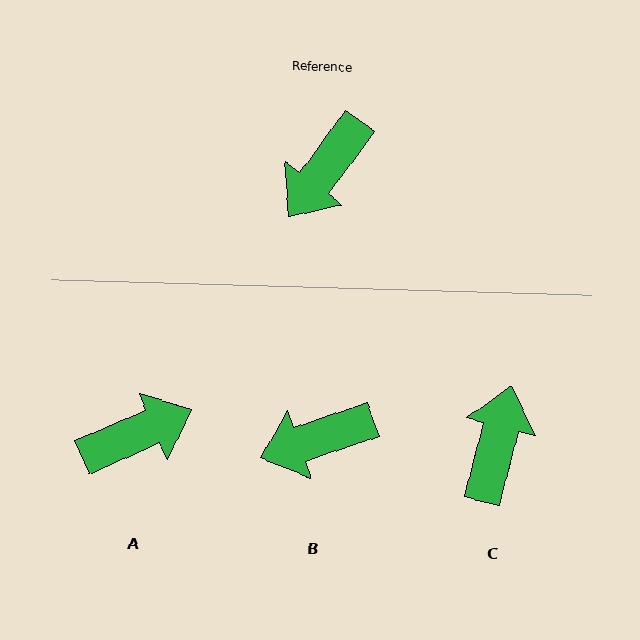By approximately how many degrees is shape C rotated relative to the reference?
Approximately 158 degrees clockwise.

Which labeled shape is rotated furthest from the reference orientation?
C, about 158 degrees away.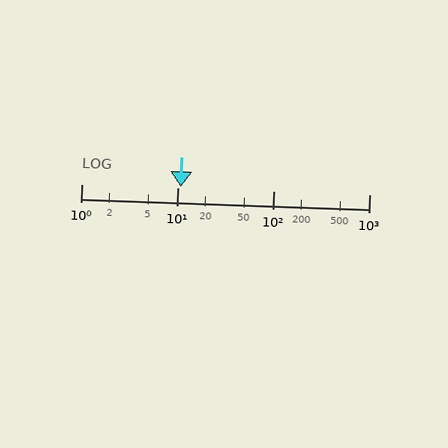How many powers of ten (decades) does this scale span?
The scale spans 3 decades, from 1 to 1000.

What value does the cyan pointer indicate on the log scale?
The pointer indicates approximately 11.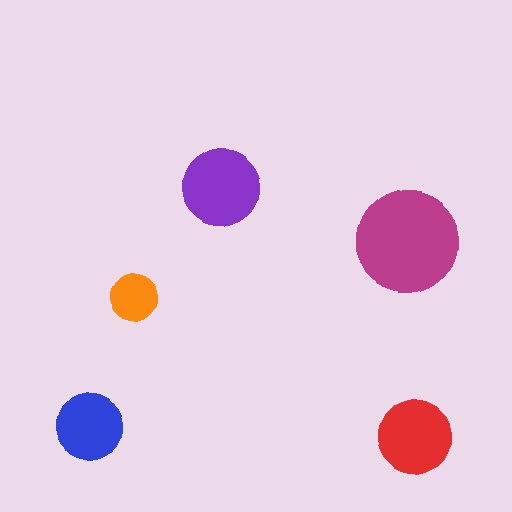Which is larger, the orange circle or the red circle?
The red one.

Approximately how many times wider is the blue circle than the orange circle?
About 1.5 times wider.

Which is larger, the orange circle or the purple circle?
The purple one.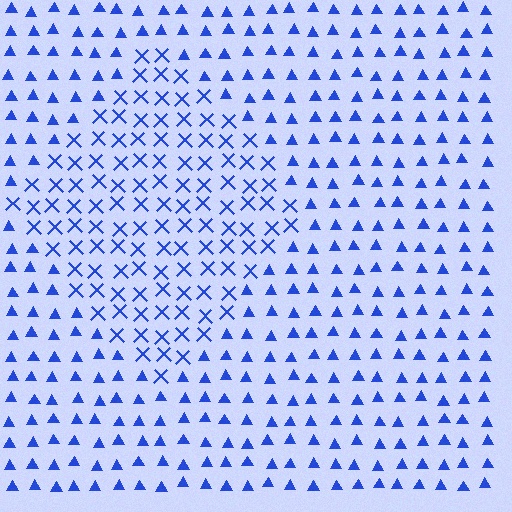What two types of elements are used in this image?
The image uses X marks inside the diamond region and triangles outside it.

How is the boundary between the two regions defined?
The boundary is defined by a change in element shape: X marks inside vs. triangles outside. All elements share the same color and spacing.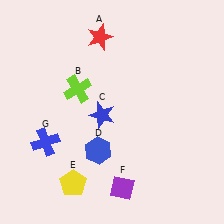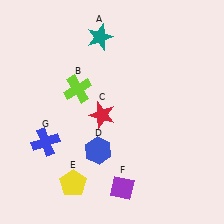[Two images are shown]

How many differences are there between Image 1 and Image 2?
There are 2 differences between the two images.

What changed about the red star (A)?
In Image 1, A is red. In Image 2, it changed to teal.